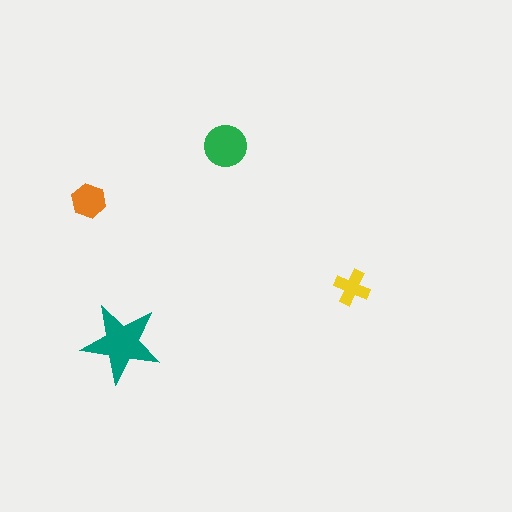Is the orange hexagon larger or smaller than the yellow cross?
Larger.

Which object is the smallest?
The yellow cross.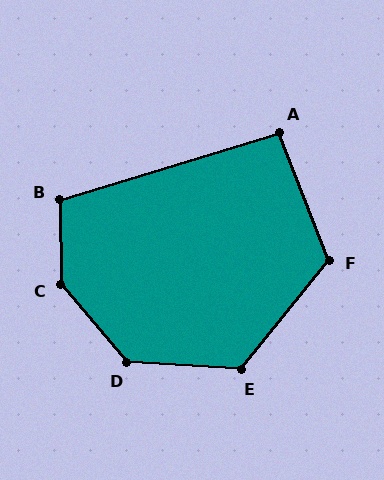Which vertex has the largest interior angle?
C, at approximately 141 degrees.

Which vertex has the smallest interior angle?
A, at approximately 94 degrees.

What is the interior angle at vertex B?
Approximately 106 degrees (obtuse).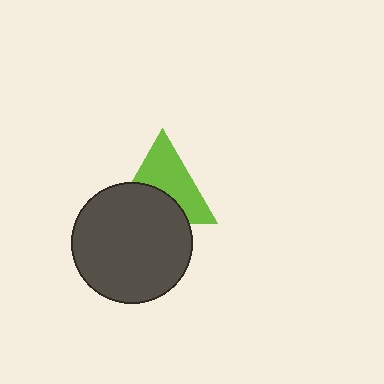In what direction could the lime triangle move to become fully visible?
The lime triangle could move up. That would shift it out from behind the dark gray circle entirely.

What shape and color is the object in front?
The object in front is a dark gray circle.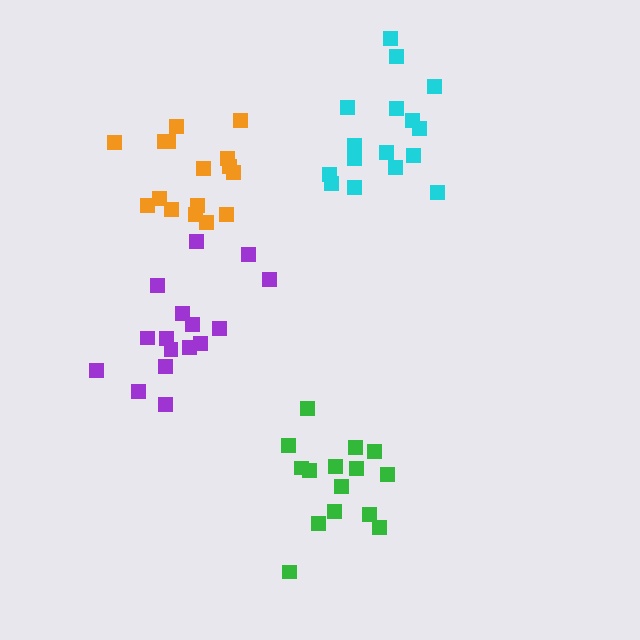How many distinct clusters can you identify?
There are 4 distinct clusters.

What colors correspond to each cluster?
The clusters are colored: purple, cyan, green, orange.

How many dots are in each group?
Group 1: 16 dots, Group 2: 16 dots, Group 3: 15 dots, Group 4: 16 dots (63 total).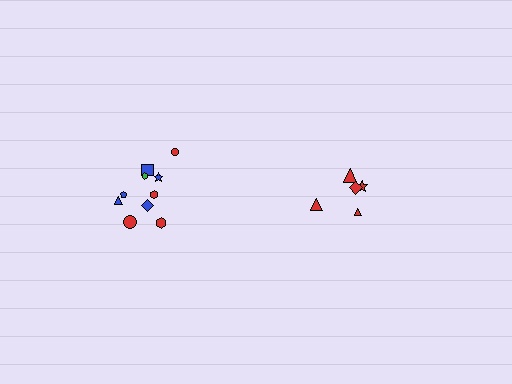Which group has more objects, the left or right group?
The left group.